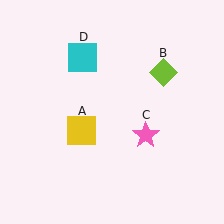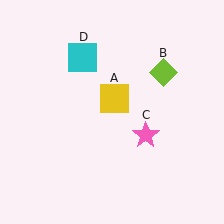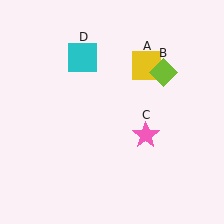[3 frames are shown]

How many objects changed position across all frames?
1 object changed position: yellow square (object A).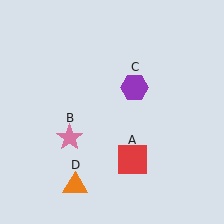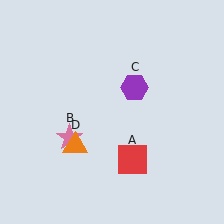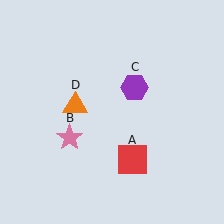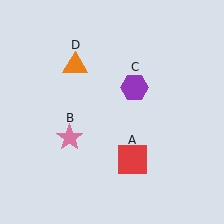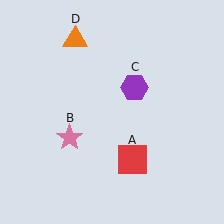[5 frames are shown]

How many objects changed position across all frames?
1 object changed position: orange triangle (object D).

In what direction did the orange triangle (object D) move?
The orange triangle (object D) moved up.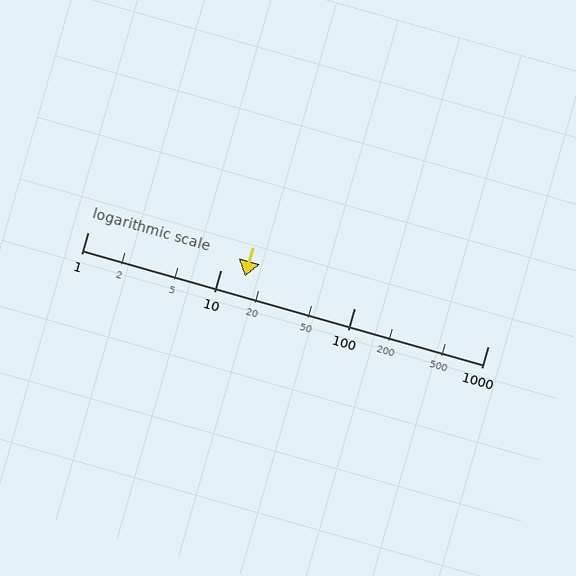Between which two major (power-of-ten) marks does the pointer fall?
The pointer is between 10 and 100.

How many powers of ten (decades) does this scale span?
The scale spans 3 decades, from 1 to 1000.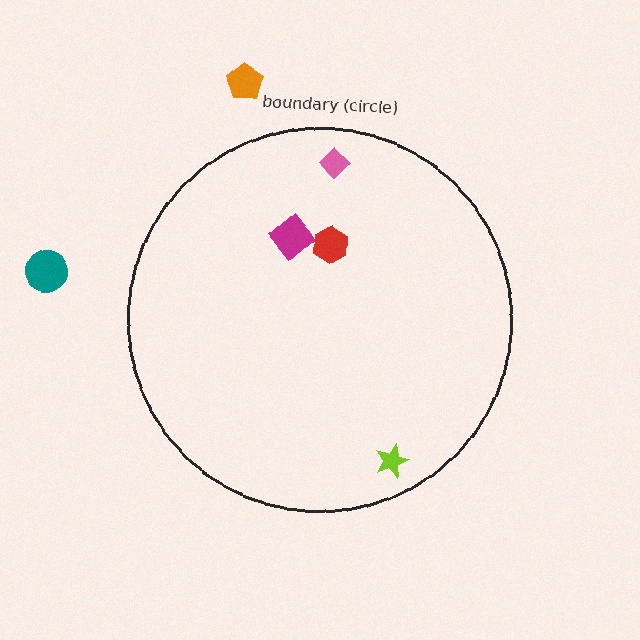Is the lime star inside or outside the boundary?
Inside.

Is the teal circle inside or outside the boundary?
Outside.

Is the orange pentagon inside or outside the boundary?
Outside.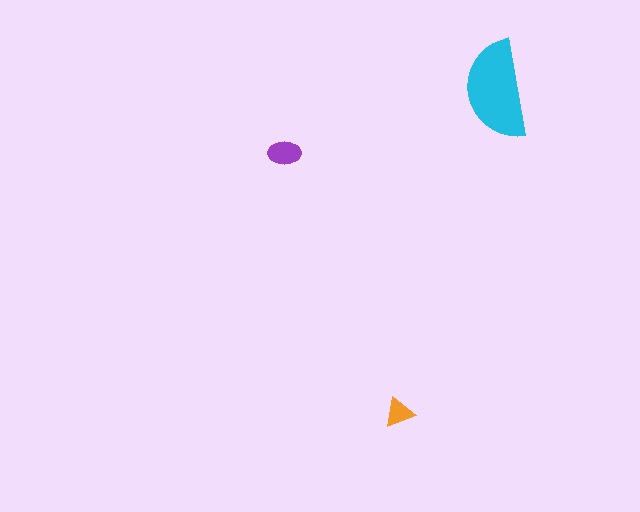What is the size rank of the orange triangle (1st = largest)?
3rd.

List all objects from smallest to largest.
The orange triangle, the purple ellipse, the cyan semicircle.